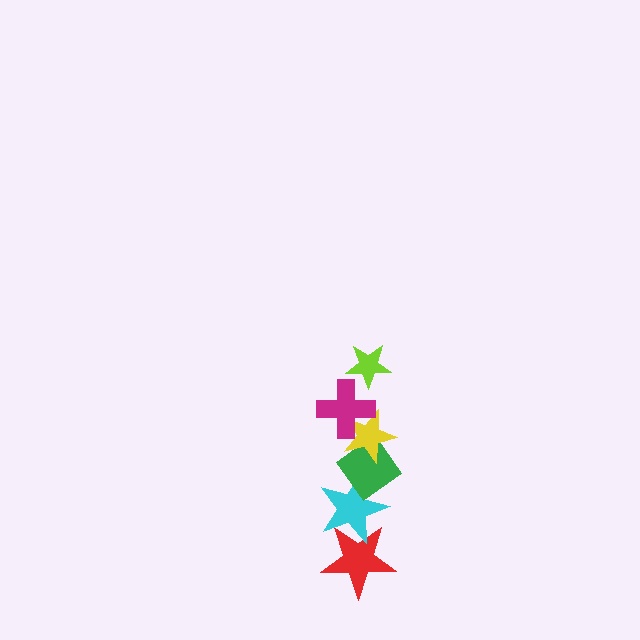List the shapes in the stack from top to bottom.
From top to bottom: the lime star, the magenta cross, the yellow star, the green diamond, the cyan star, the red star.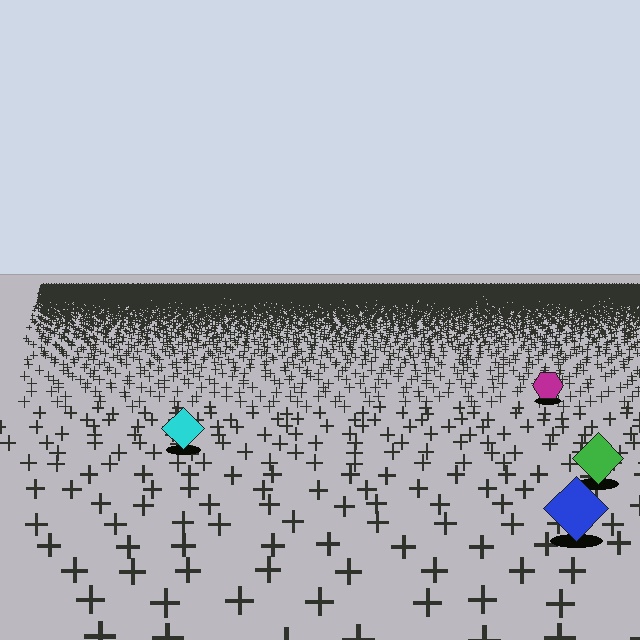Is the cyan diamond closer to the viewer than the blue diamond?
No. The blue diamond is closer — you can tell from the texture gradient: the ground texture is coarser near it.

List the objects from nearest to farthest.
From nearest to farthest: the blue diamond, the green diamond, the cyan diamond, the magenta hexagon.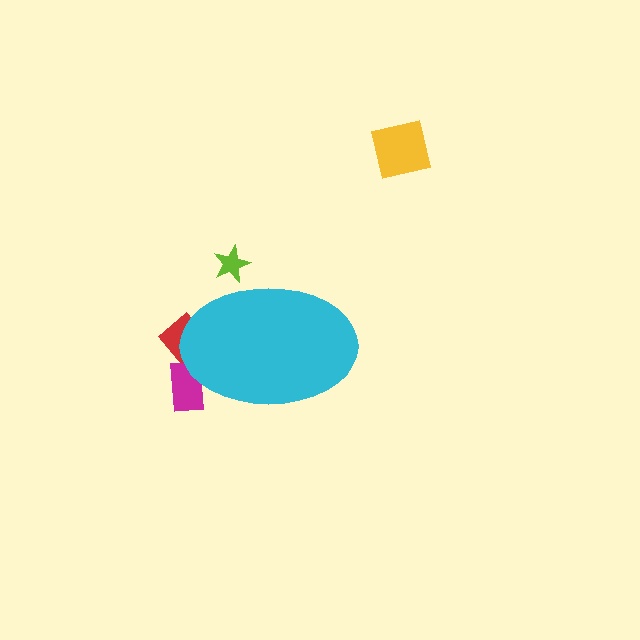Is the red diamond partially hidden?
Yes, the red diamond is partially hidden behind the cyan ellipse.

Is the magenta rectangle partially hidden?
Yes, the magenta rectangle is partially hidden behind the cyan ellipse.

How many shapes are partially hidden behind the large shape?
3 shapes are partially hidden.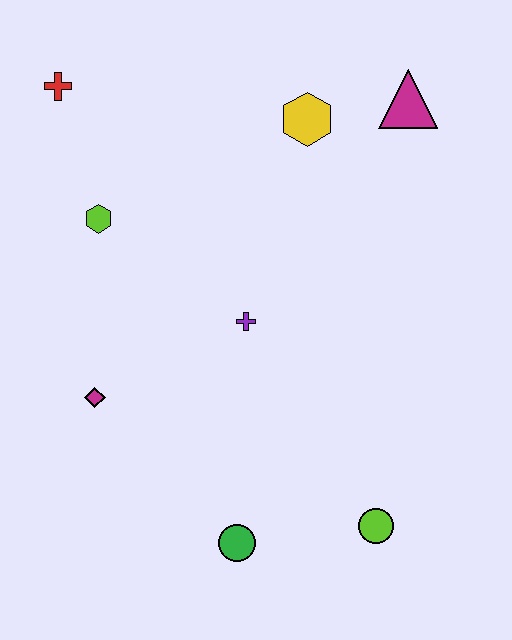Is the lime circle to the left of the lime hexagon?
No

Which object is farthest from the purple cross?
The red cross is farthest from the purple cross.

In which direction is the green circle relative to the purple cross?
The green circle is below the purple cross.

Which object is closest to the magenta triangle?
The yellow hexagon is closest to the magenta triangle.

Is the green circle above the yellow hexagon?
No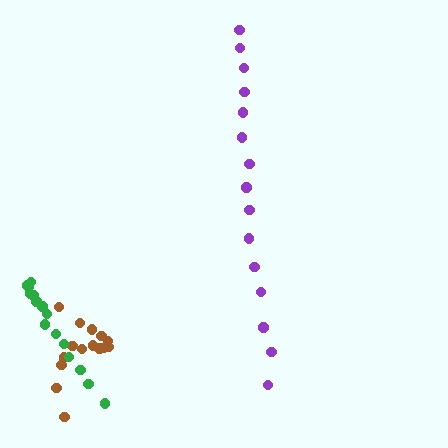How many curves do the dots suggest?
There are 3 distinct paths.